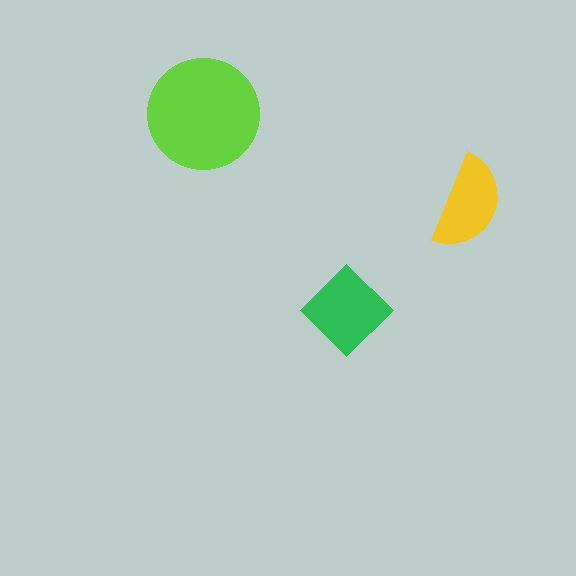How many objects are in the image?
There are 3 objects in the image.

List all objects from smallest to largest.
The yellow semicircle, the green diamond, the lime circle.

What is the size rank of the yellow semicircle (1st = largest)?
3rd.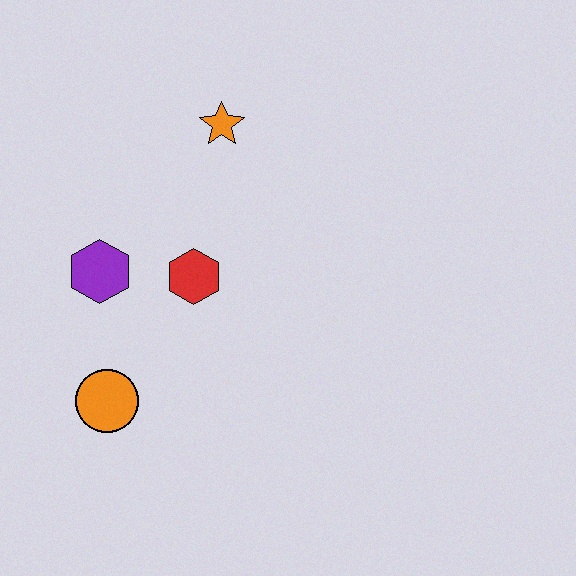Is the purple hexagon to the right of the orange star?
No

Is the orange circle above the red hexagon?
No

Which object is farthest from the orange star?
The orange circle is farthest from the orange star.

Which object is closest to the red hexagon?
The purple hexagon is closest to the red hexagon.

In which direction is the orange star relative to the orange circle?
The orange star is above the orange circle.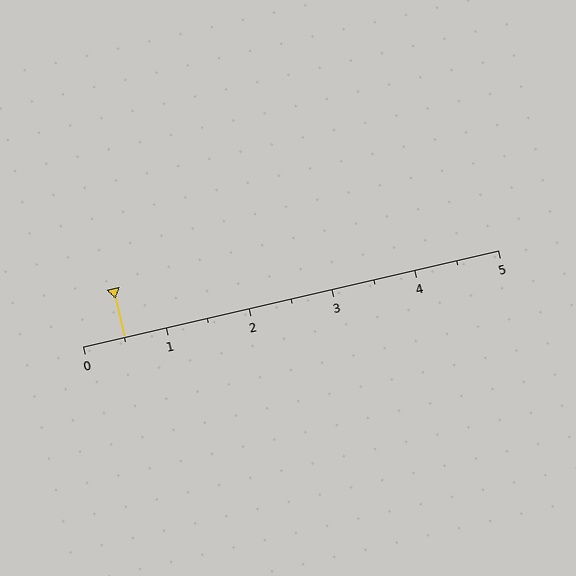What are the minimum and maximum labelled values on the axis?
The axis runs from 0 to 5.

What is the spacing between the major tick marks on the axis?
The major ticks are spaced 1 apart.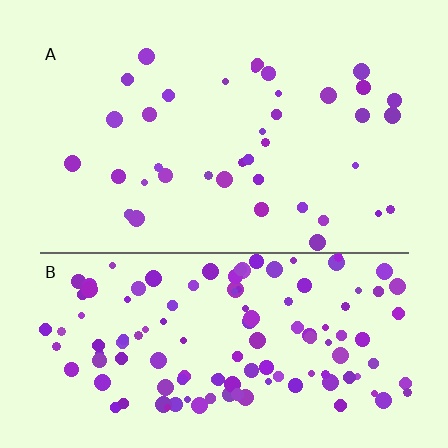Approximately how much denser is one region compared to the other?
Approximately 3.5× — region B over region A.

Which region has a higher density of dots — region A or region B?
B (the bottom).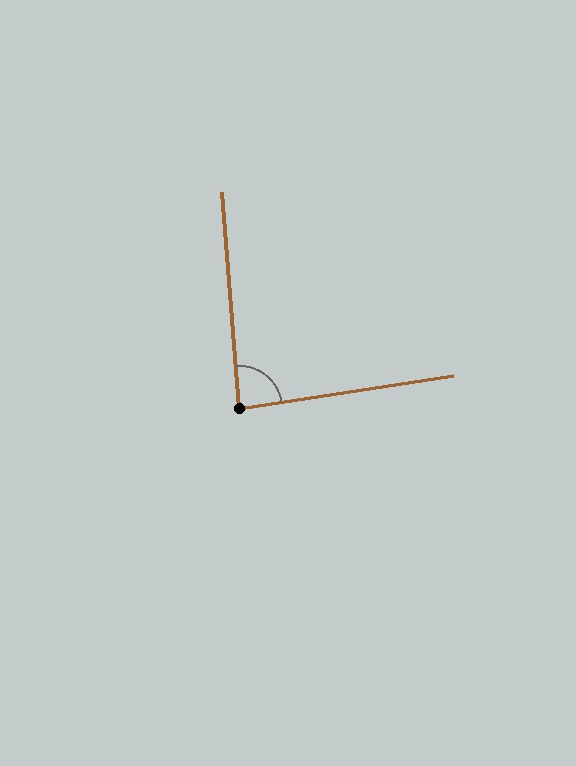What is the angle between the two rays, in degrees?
Approximately 86 degrees.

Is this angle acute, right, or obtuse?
It is approximately a right angle.